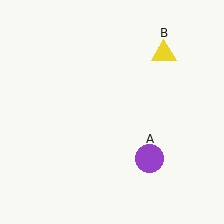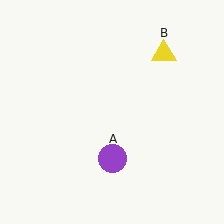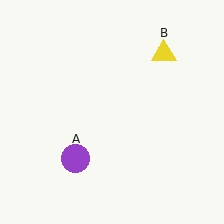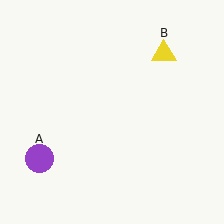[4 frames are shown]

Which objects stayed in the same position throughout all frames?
Yellow triangle (object B) remained stationary.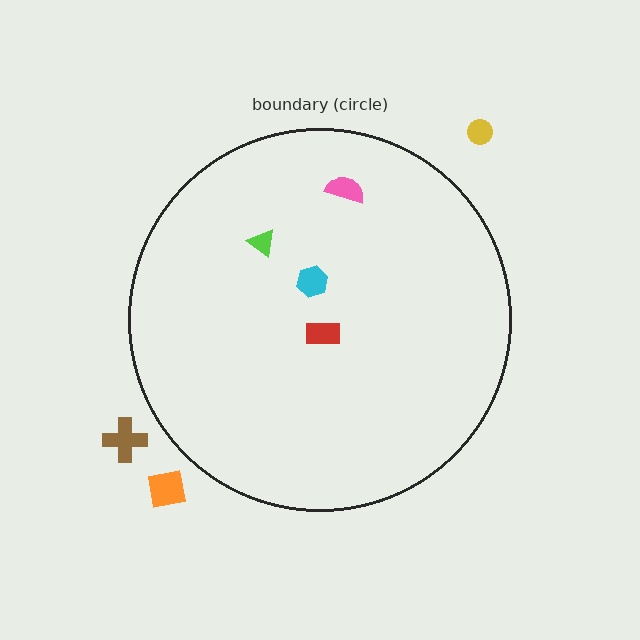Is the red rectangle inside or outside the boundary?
Inside.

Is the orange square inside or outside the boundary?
Outside.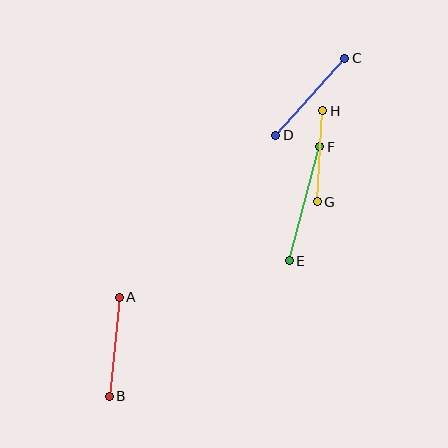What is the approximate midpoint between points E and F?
The midpoint is at approximately (305, 204) pixels.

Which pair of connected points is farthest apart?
Points E and F are farthest apart.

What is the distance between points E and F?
The distance is approximately 118 pixels.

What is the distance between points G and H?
The distance is approximately 91 pixels.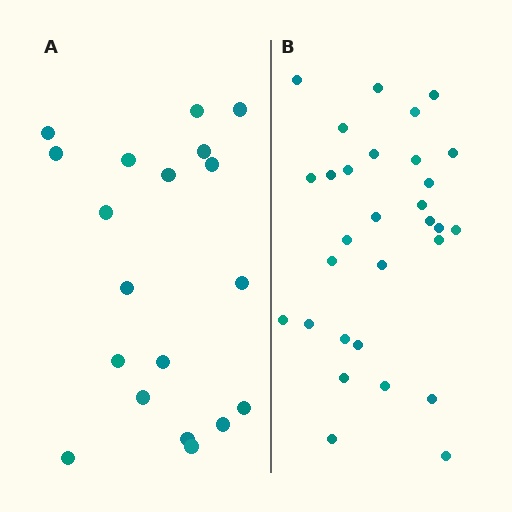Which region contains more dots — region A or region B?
Region B (the right region) has more dots.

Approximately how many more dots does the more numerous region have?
Region B has roughly 12 or so more dots than region A.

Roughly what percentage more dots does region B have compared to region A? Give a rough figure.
About 60% more.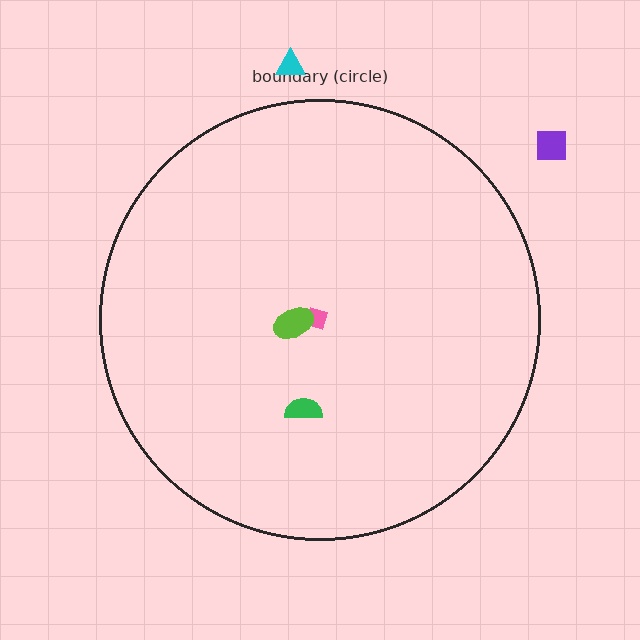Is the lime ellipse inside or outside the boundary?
Inside.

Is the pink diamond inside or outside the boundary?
Inside.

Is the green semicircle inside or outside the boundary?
Inside.